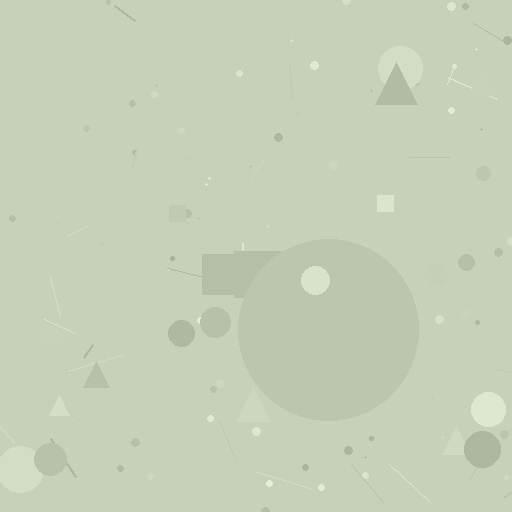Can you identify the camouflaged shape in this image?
The camouflaged shape is a circle.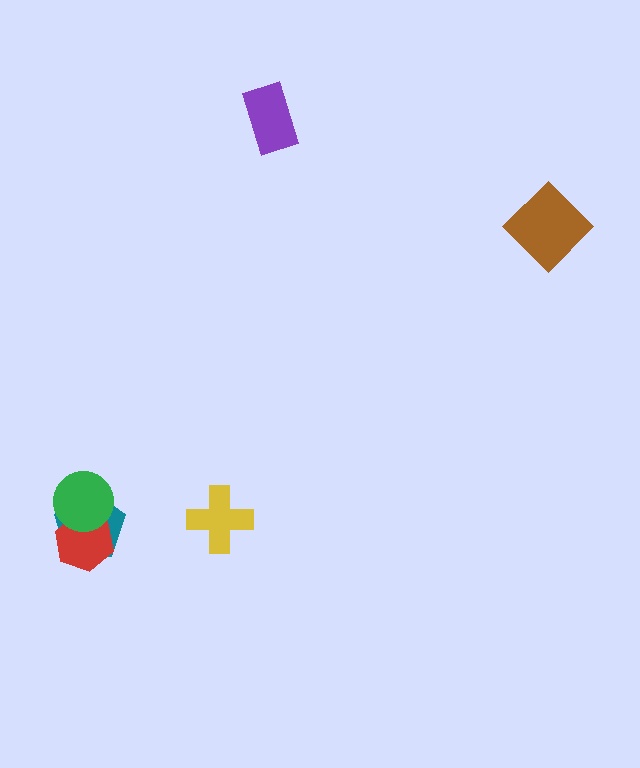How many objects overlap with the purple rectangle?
0 objects overlap with the purple rectangle.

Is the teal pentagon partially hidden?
Yes, it is partially covered by another shape.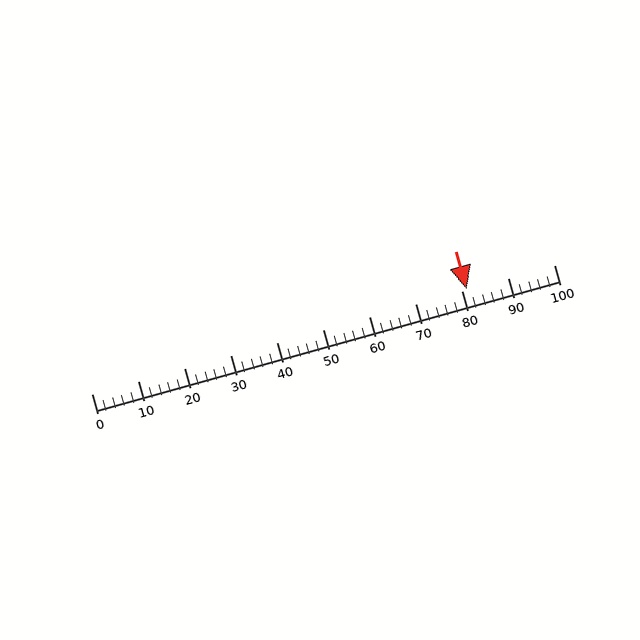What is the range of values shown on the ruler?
The ruler shows values from 0 to 100.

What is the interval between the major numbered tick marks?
The major tick marks are spaced 10 units apart.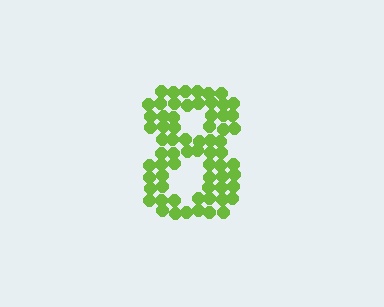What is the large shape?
The large shape is the digit 8.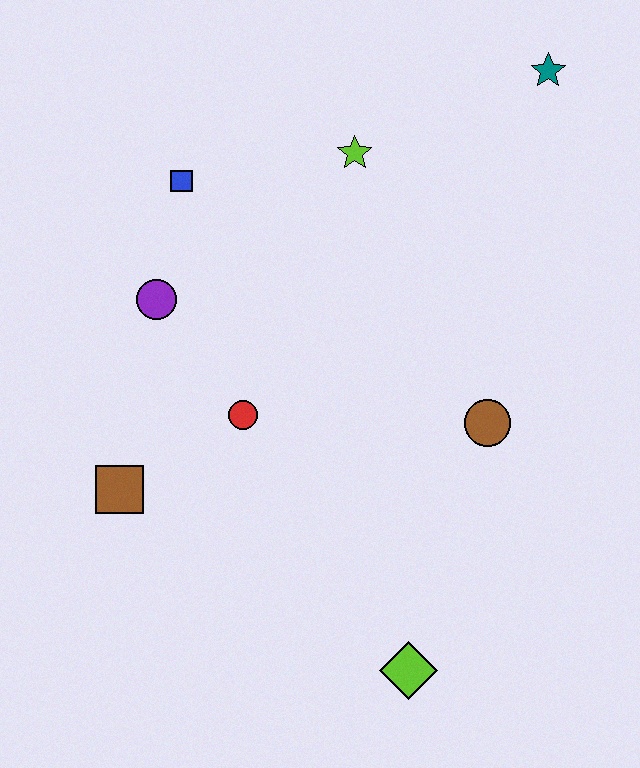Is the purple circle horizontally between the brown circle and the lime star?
No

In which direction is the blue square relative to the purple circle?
The blue square is above the purple circle.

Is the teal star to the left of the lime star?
No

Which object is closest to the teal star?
The lime star is closest to the teal star.